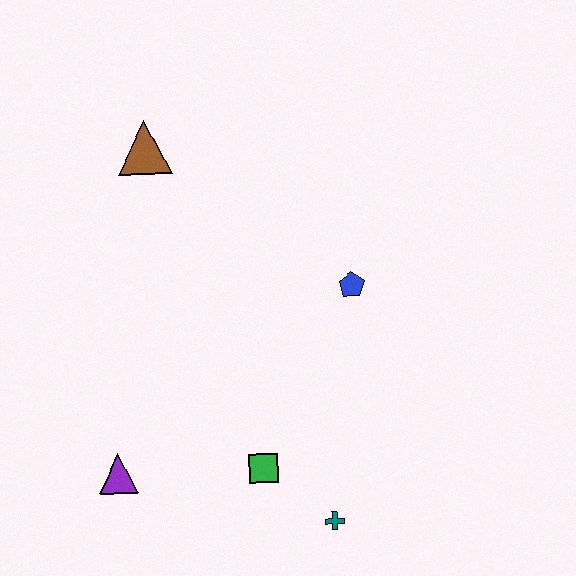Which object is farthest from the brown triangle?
The teal cross is farthest from the brown triangle.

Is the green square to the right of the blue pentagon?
No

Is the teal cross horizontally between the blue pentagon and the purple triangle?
Yes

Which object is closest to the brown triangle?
The blue pentagon is closest to the brown triangle.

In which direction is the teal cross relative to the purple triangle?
The teal cross is to the right of the purple triangle.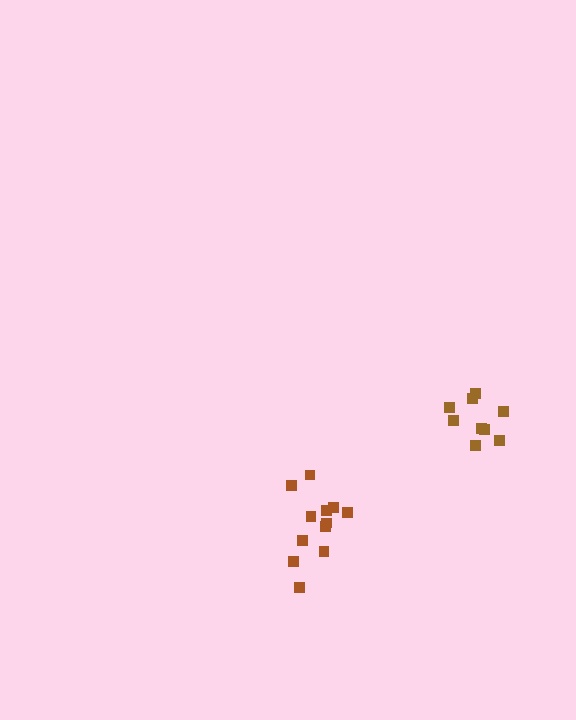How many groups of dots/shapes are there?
There are 2 groups.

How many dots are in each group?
Group 1: 12 dots, Group 2: 9 dots (21 total).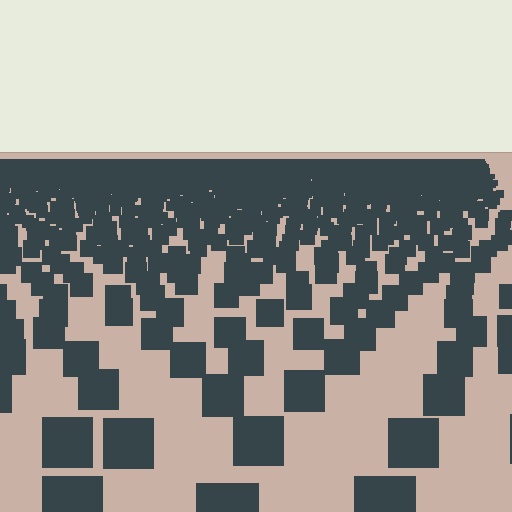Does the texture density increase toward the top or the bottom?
Density increases toward the top.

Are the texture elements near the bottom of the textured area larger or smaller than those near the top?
Larger. Near the bottom, elements are closer to the viewer and appear at a bigger on-screen size.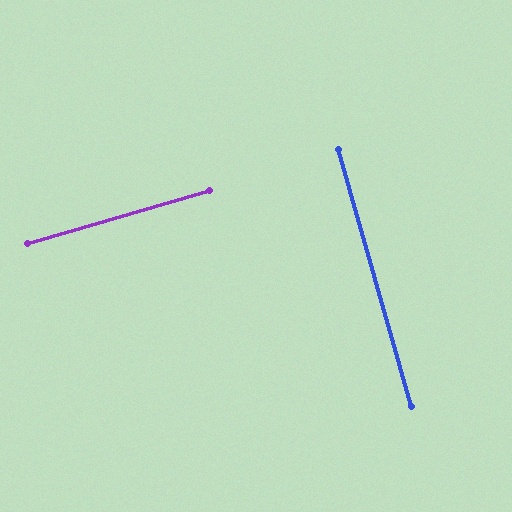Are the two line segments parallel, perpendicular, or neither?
Perpendicular — they meet at approximately 89°.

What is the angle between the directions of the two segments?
Approximately 89 degrees.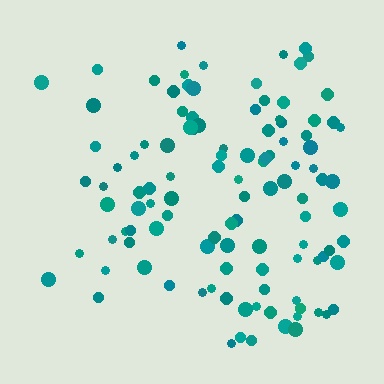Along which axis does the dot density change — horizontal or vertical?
Horizontal.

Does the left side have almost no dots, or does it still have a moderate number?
Still a moderate number, just noticeably fewer than the right.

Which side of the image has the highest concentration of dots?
The right.